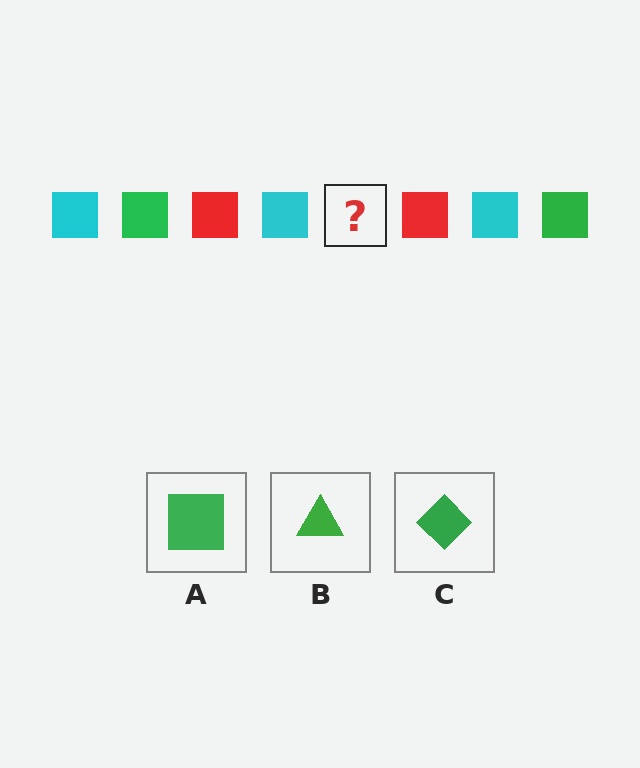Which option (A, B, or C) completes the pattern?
A.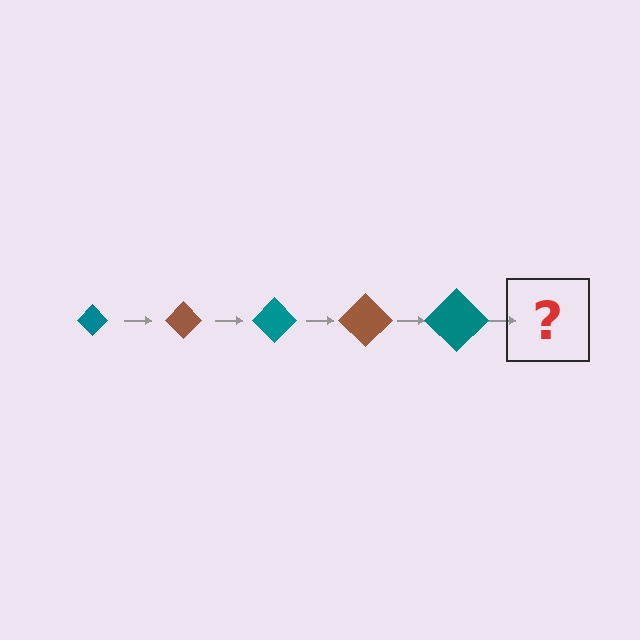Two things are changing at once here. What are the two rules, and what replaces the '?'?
The two rules are that the diamond grows larger each step and the color cycles through teal and brown. The '?' should be a brown diamond, larger than the previous one.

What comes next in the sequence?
The next element should be a brown diamond, larger than the previous one.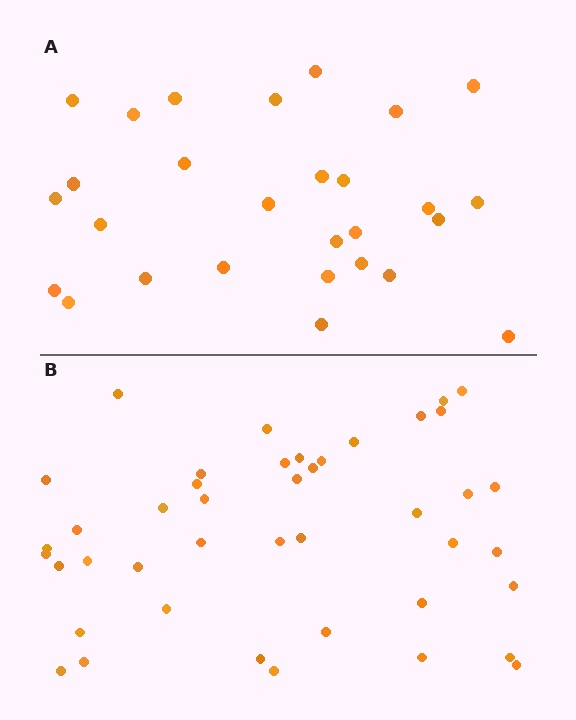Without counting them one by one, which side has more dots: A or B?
Region B (the bottom region) has more dots.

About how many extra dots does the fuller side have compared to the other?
Region B has approximately 15 more dots than region A.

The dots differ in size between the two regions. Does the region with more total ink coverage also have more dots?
No. Region A has more total ink coverage because its dots are larger, but region B actually contains more individual dots. Total area can be misleading — the number of items is what matters here.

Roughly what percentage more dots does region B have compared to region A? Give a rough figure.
About 55% more.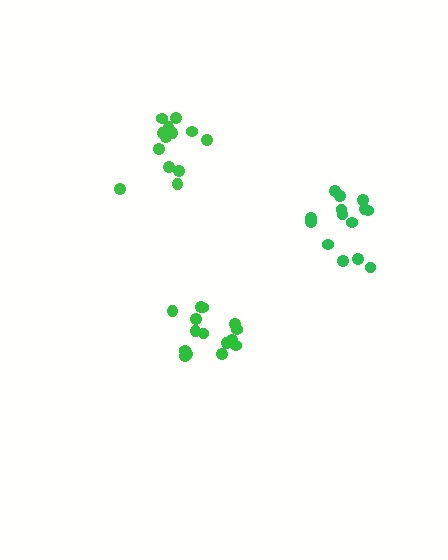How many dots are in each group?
Group 1: 15 dots, Group 2: 13 dots, Group 3: 14 dots (42 total).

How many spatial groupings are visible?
There are 3 spatial groupings.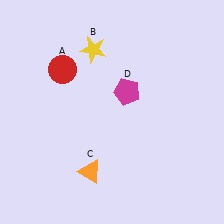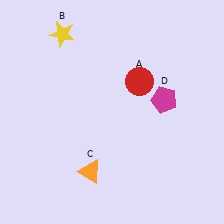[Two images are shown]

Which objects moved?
The objects that moved are: the red circle (A), the yellow star (B), the magenta pentagon (D).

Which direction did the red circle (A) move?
The red circle (A) moved right.